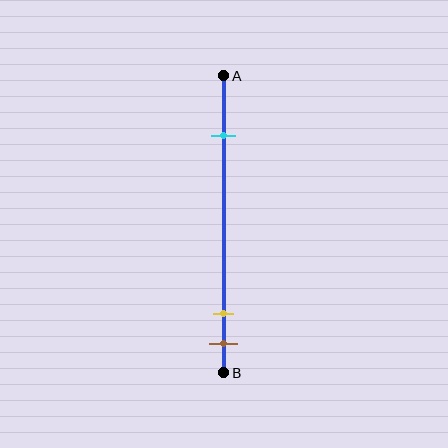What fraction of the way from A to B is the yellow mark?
The yellow mark is approximately 80% (0.8) of the way from A to B.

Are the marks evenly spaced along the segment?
No, the marks are not evenly spaced.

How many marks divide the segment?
There are 3 marks dividing the segment.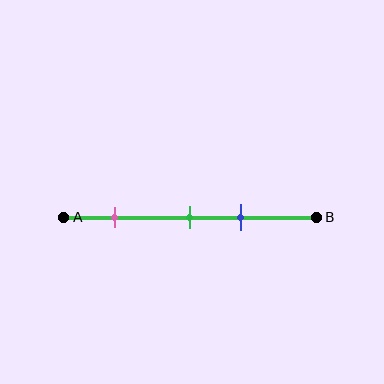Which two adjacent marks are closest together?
The green and blue marks are the closest adjacent pair.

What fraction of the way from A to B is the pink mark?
The pink mark is approximately 20% (0.2) of the way from A to B.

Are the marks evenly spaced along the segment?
No, the marks are not evenly spaced.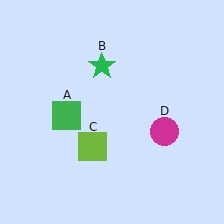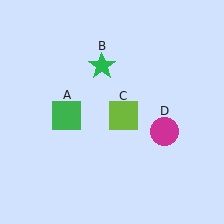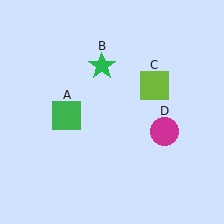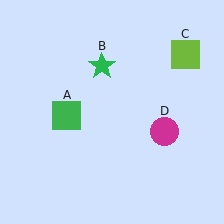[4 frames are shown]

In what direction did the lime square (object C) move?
The lime square (object C) moved up and to the right.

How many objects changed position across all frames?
1 object changed position: lime square (object C).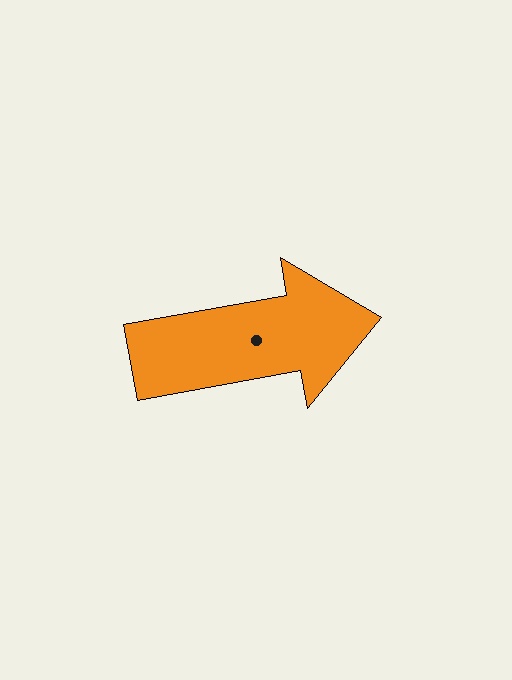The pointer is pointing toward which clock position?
Roughly 3 o'clock.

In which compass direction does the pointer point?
East.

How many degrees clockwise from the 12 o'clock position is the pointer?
Approximately 80 degrees.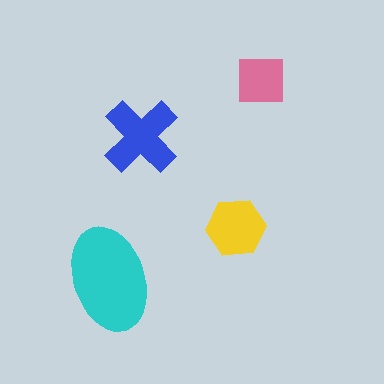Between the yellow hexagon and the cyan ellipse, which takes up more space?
The cyan ellipse.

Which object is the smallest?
The pink square.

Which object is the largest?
The cyan ellipse.